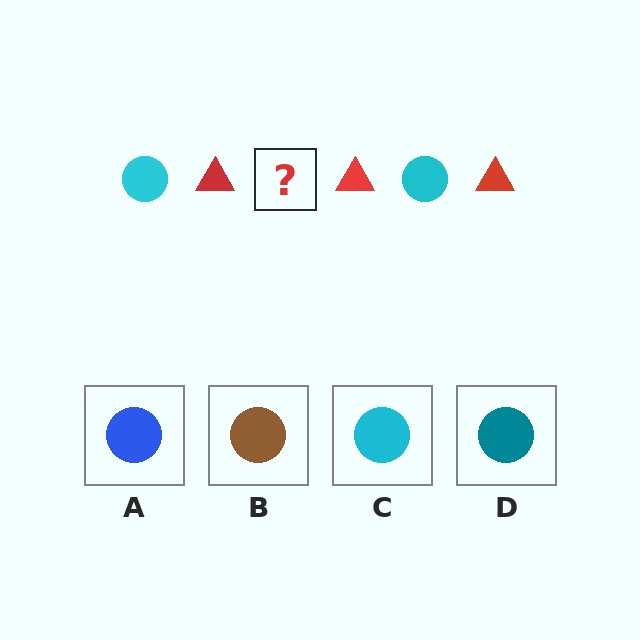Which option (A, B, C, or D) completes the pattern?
C.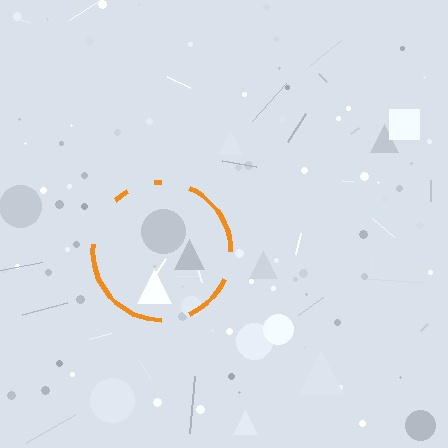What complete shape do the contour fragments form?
The contour fragments form a circle.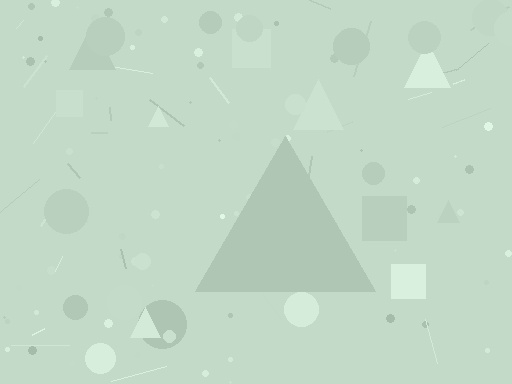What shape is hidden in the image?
A triangle is hidden in the image.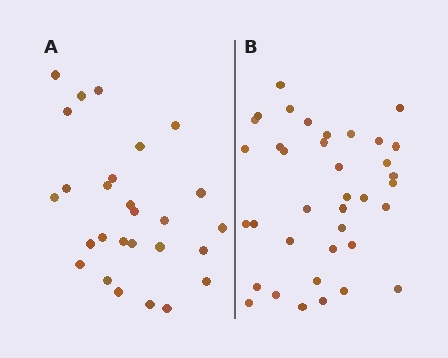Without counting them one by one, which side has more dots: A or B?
Region B (the right region) has more dots.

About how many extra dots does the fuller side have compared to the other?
Region B has roughly 10 or so more dots than region A.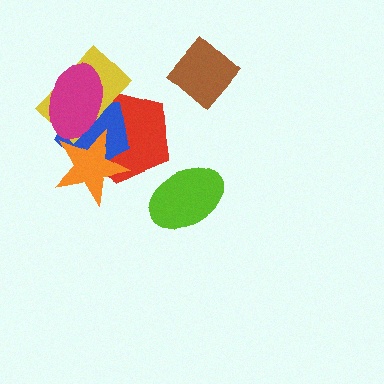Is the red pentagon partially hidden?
Yes, it is partially covered by another shape.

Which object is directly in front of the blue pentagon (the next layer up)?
The orange star is directly in front of the blue pentagon.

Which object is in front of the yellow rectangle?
The magenta ellipse is in front of the yellow rectangle.